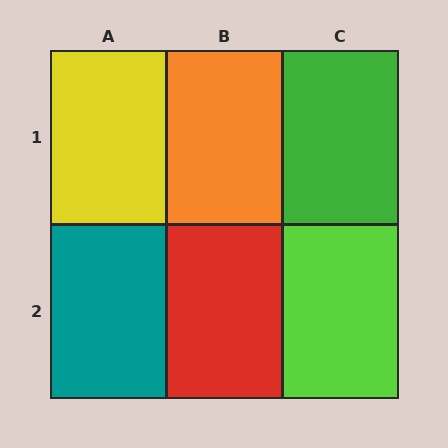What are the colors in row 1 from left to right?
Yellow, orange, green.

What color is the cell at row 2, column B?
Red.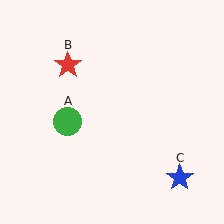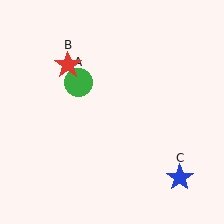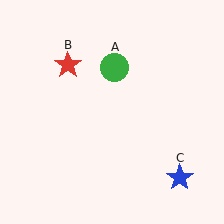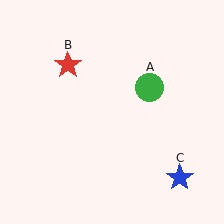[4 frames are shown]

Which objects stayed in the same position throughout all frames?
Red star (object B) and blue star (object C) remained stationary.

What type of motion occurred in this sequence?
The green circle (object A) rotated clockwise around the center of the scene.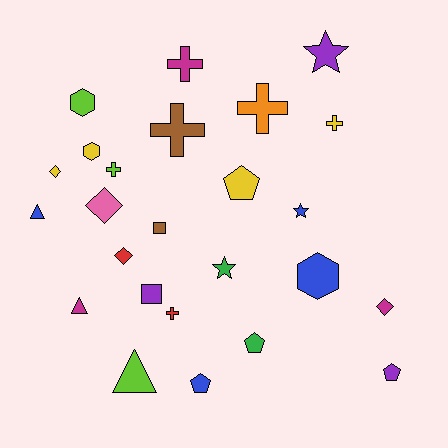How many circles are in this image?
There are no circles.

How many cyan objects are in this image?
There are no cyan objects.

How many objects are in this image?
There are 25 objects.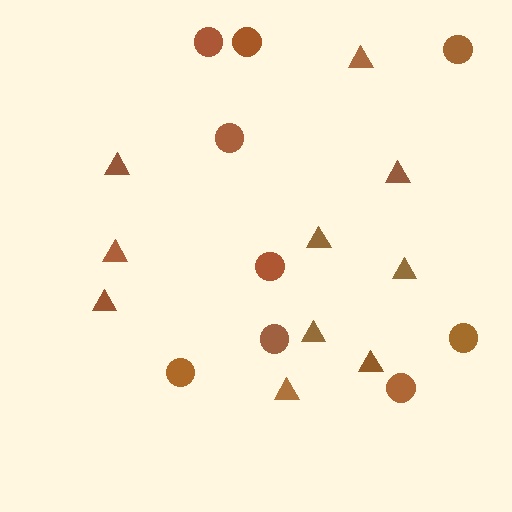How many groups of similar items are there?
There are 2 groups: one group of triangles (10) and one group of circles (9).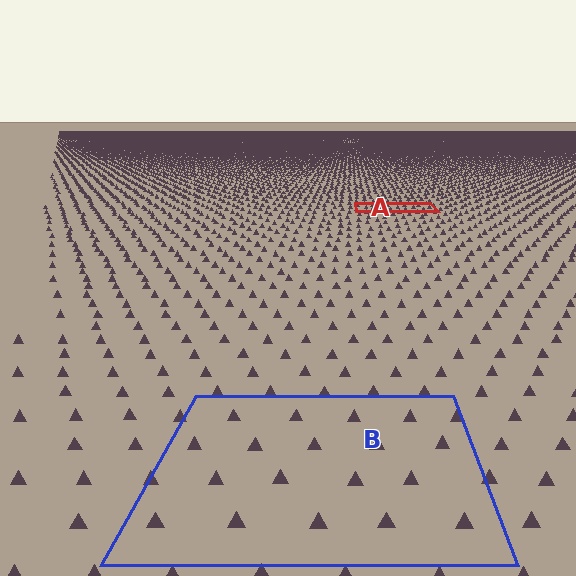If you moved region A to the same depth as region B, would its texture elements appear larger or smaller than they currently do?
They would appear larger. At a closer depth, the same texture elements are projected at a bigger on-screen size.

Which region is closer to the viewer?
Region B is closer. The texture elements there are larger and more spread out.